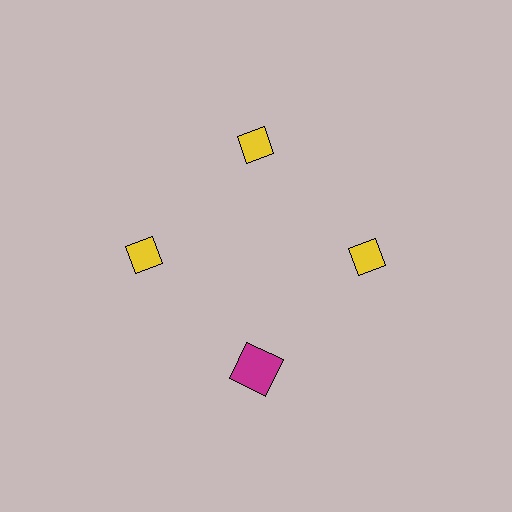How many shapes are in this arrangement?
There are 4 shapes arranged in a ring pattern.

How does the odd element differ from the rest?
It differs in both color (magenta instead of yellow) and shape (square instead of diamond).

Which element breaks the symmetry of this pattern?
The magenta square at roughly the 6 o'clock position breaks the symmetry. All other shapes are yellow diamonds.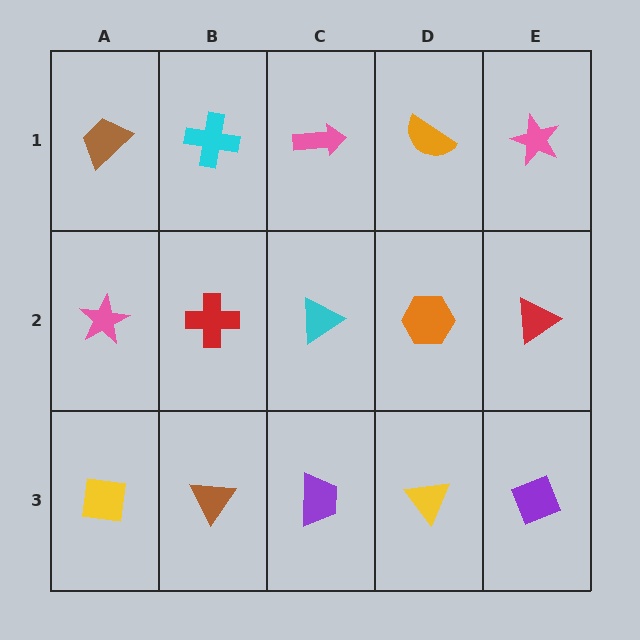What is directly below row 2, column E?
A purple diamond.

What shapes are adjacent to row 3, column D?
An orange hexagon (row 2, column D), a purple trapezoid (row 3, column C), a purple diamond (row 3, column E).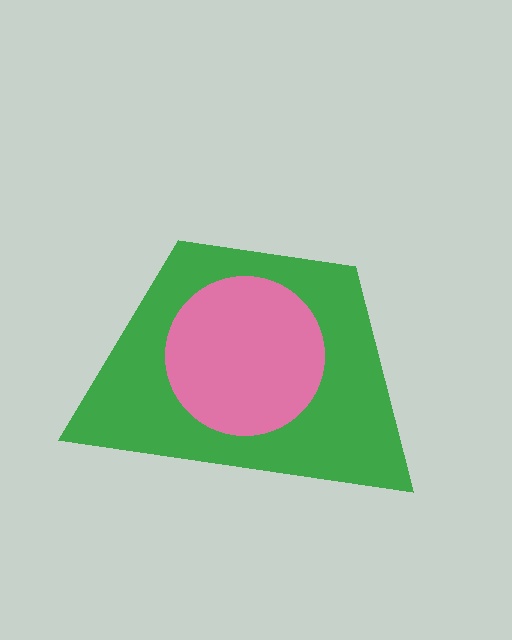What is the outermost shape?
The green trapezoid.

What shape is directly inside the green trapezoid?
The pink circle.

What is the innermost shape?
The pink circle.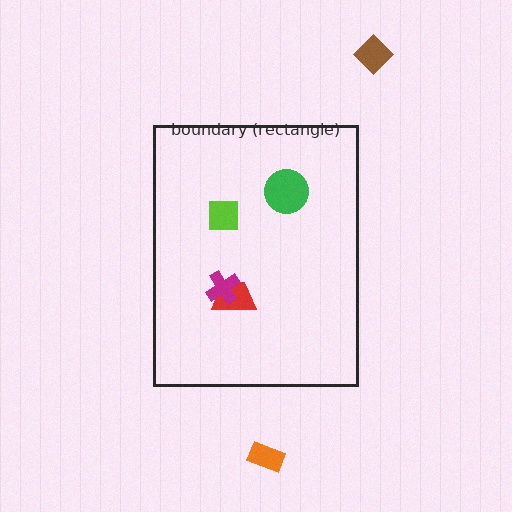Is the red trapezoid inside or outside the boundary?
Inside.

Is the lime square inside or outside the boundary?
Inside.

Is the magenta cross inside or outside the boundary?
Inside.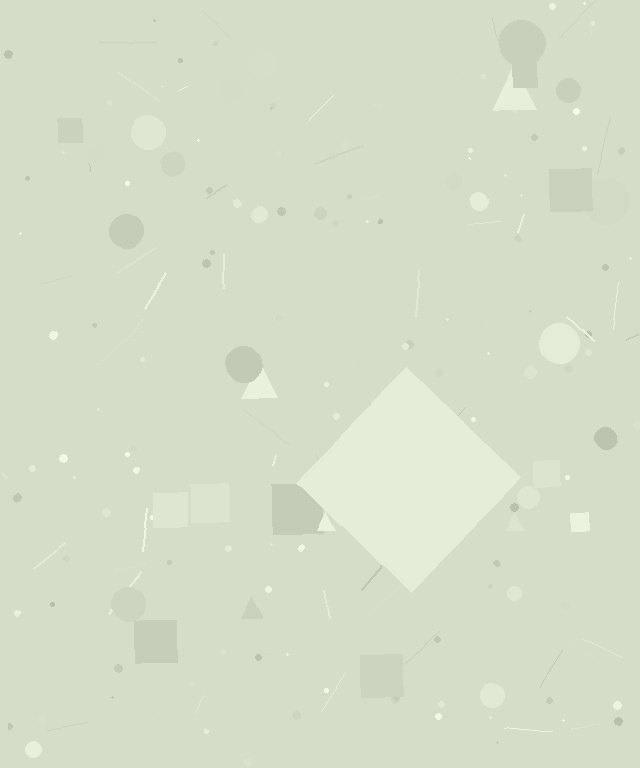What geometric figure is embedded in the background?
A diamond is embedded in the background.